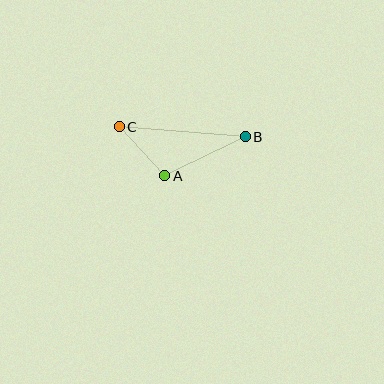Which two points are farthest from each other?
Points B and C are farthest from each other.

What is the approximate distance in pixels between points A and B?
The distance between A and B is approximately 90 pixels.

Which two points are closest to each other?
Points A and C are closest to each other.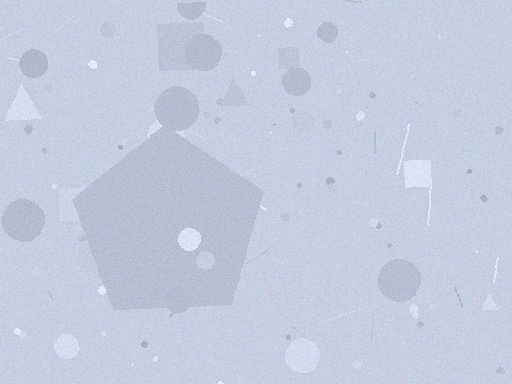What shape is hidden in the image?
A pentagon is hidden in the image.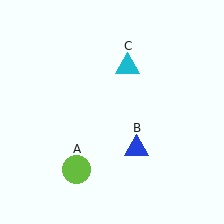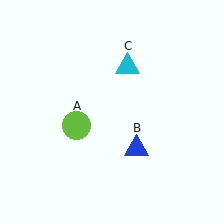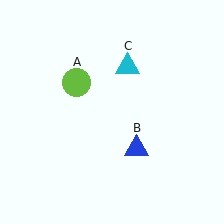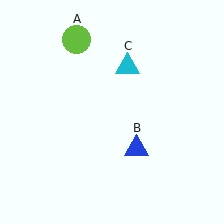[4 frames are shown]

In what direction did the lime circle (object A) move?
The lime circle (object A) moved up.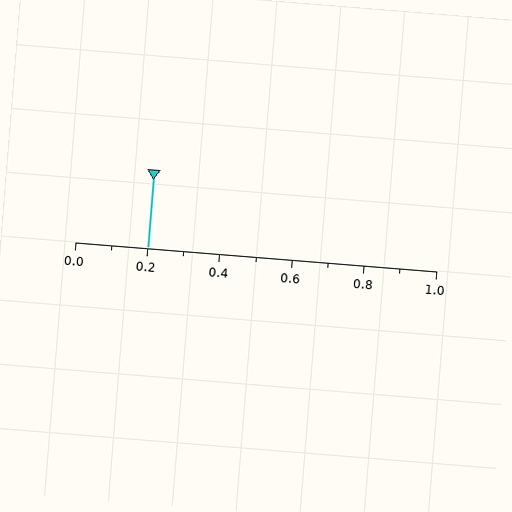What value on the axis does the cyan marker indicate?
The marker indicates approximately 0.2.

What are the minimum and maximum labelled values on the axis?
The axis runs from 0.0 to 1.0.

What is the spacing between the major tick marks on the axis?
The major ticks are spaced 0.2 apart.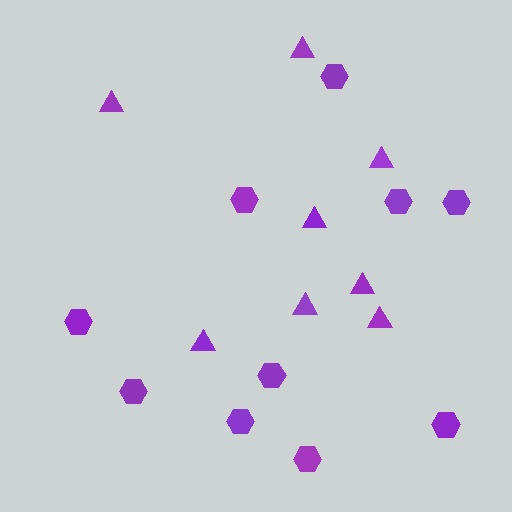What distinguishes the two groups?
There are 2 groups: one group of hexagons (10) and one group of triangles (8).